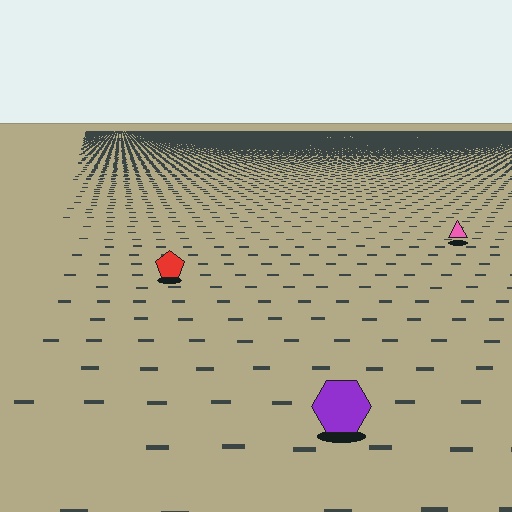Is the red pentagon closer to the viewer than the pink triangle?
Yes. The red pentagon is closer — you can tell from the texture gradient: the ground texture is coarser near it.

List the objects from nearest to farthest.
From nearest to farthest: the purple hexagon, the red pentagon, the pink triangle.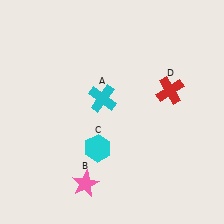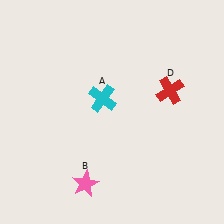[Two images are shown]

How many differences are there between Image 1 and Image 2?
There is 1 difference between the two images.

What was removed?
The cyan hexagon (C) was removed in Image 2.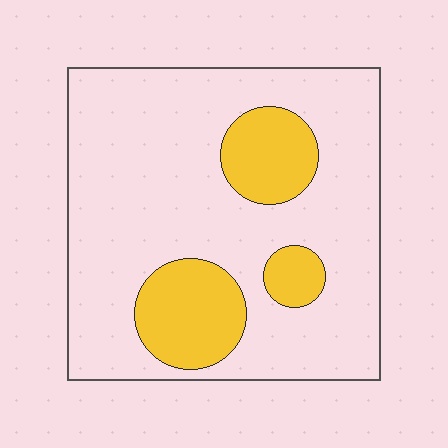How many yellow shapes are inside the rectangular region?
3.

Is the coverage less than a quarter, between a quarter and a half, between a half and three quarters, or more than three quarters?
Less than a quarter.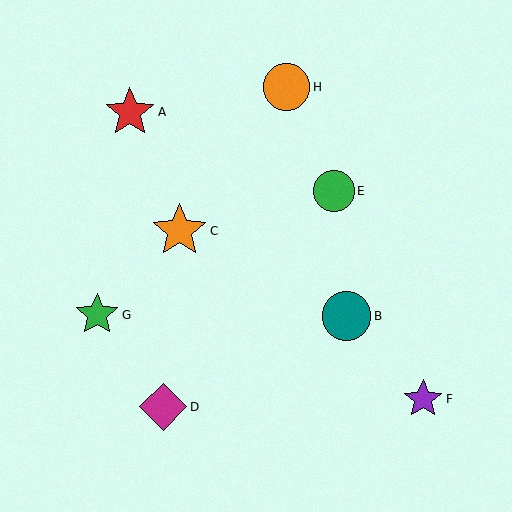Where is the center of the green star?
The center of the green star is at (97, 315).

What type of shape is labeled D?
Shape D is a magenta diamond.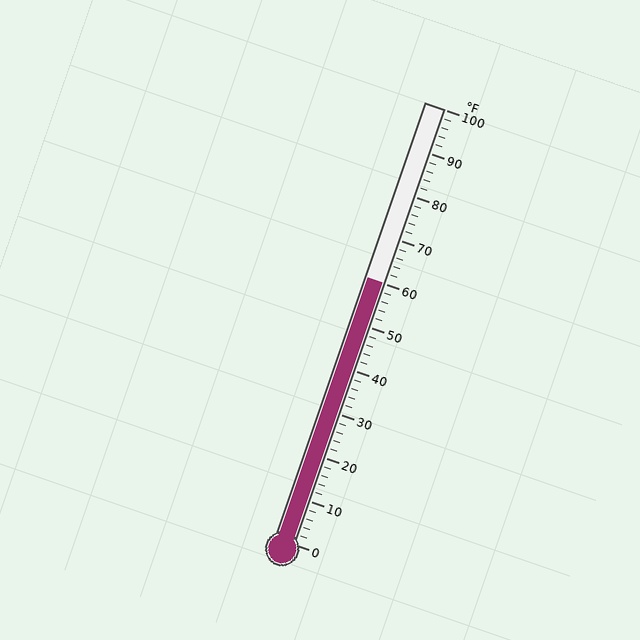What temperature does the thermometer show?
The thermometer shows approximately 60°F.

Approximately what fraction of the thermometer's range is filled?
The thermometer is filled to approximately 60% of its range.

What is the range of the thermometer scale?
The thermometer scale ranges from 0°F to 100°F.